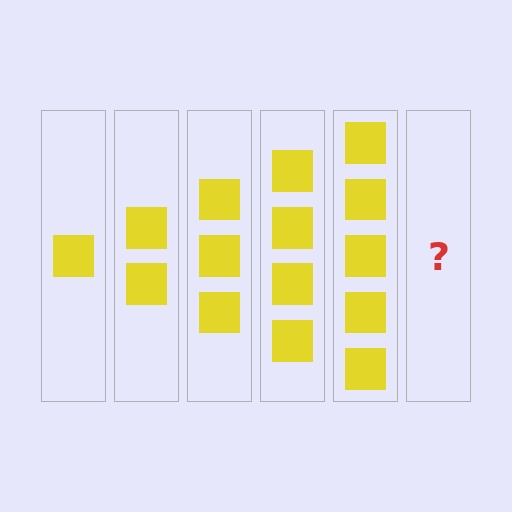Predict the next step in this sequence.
The next step is 6 squares.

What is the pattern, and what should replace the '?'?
The pattern is that each step adds one more square. The '?' should be 6 squares.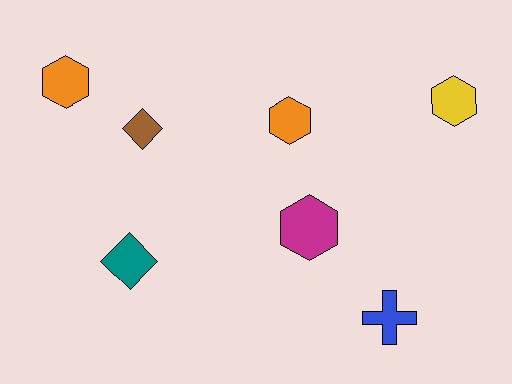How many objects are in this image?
There are 7 objects.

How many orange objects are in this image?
There are 2 orange objects.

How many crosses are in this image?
There is 1 cross.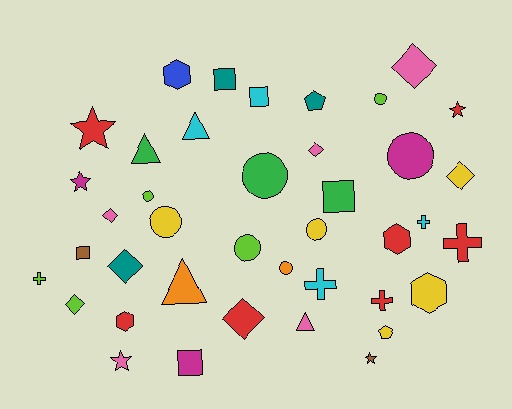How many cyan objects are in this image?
There are 4 cyan objects.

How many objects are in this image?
There are 40 objects.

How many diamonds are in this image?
There are 7 diamonds.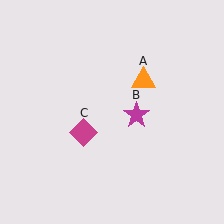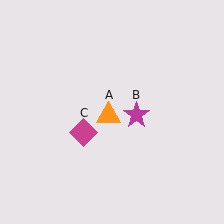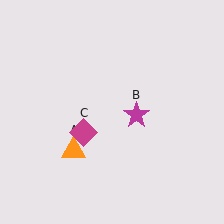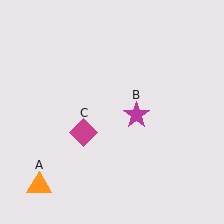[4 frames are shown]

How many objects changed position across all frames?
1 object changed position: orange triangle (object A).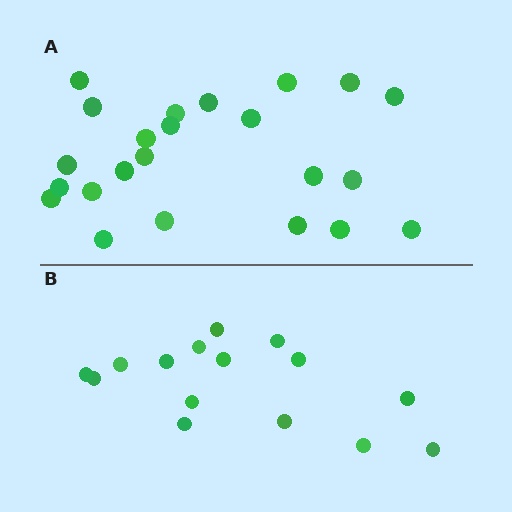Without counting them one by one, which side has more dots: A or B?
Region A (the top region) has more dots.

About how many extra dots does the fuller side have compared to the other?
Region A has roughly 8 or so more dots than region B.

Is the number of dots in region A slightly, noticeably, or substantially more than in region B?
Region A has substantially more. The ratio is roughly 1.5 to 1.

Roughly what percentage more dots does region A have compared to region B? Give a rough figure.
About 55% more.